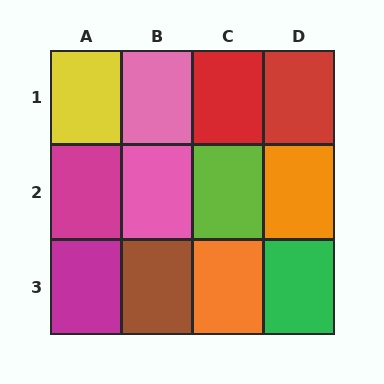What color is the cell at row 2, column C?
Lime.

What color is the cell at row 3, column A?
Magenta.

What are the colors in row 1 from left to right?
Yellow, pink, red, red.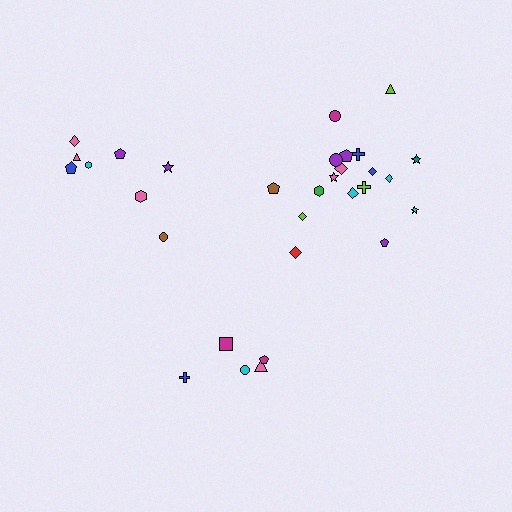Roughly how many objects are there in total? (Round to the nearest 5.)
Roughly 30 objects in total.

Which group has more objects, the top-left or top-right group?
The top-right group.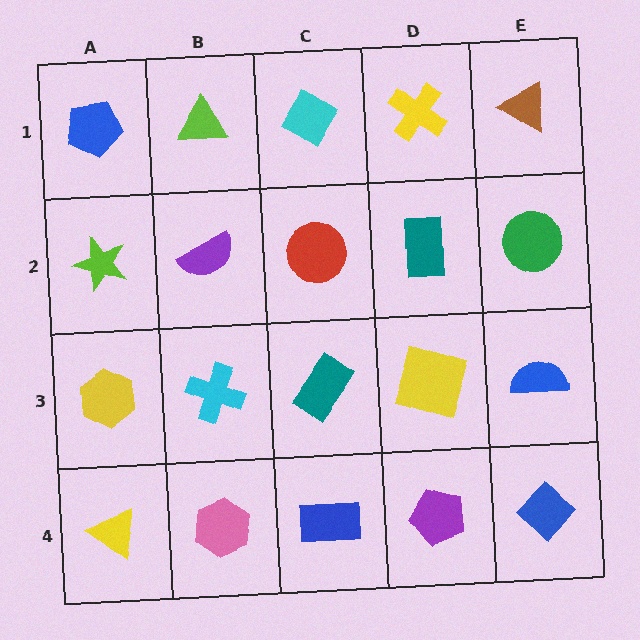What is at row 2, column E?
A green circle.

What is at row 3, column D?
A yellow square.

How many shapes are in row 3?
5 shapes.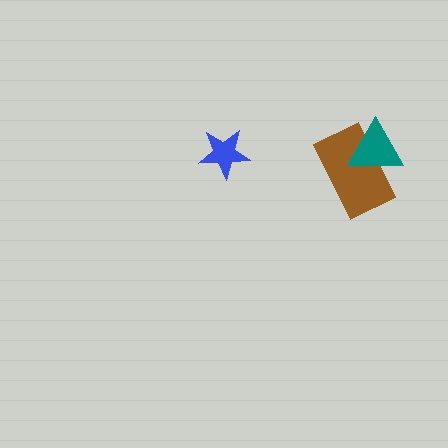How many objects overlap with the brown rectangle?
1 object overlaps with the brown rectangle.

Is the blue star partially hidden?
No, no other shape covers it.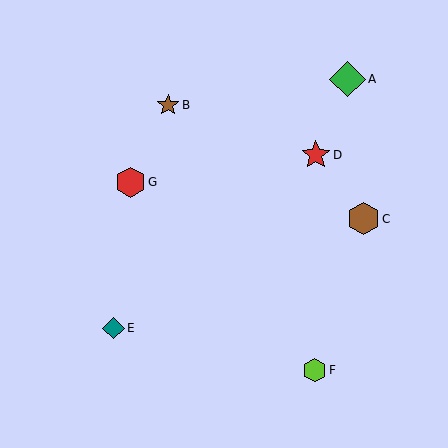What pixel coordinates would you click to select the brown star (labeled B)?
Click at (168, 105) to select the brown star B.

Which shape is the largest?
The green diamond (labeled A) is the largest.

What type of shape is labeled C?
Shape C is a brown hexagon.